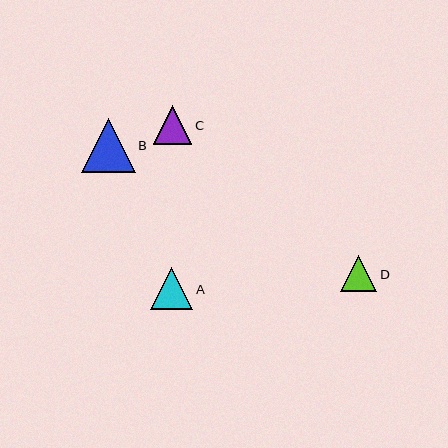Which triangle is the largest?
Triangle B is the largest with a size of approximately 54 pixels.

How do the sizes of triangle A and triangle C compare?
Triangle A and triangle C are approximately the same size.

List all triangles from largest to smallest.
From largest to smallest: B, A, C, D.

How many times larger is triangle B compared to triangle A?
Triangle B is approximately 1.3 times the size of triangle A.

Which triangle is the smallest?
Triangle D is the smallest with a size of approximately 36 pixels.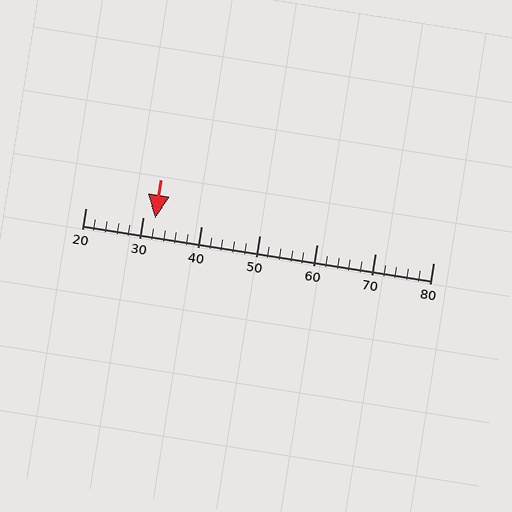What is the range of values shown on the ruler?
The ruler shows values from 20 to 80.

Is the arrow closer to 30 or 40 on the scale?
The arrow is closer to 30.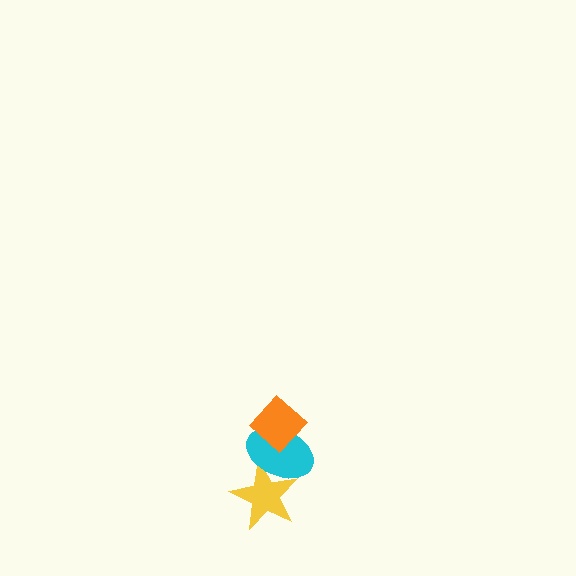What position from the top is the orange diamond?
The orange diamond is 1st from the top.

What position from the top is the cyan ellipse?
The cyan ellipse is 2nd from the top.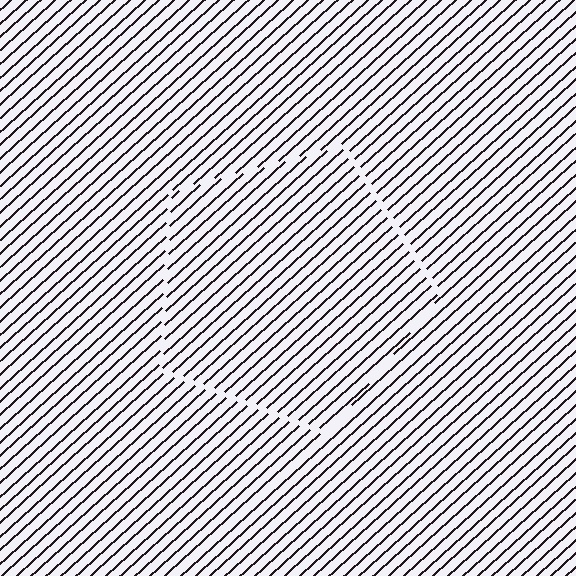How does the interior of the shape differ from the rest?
The interior of the shape contains the same grating, shifted by half a period — the contour is defined by the phase discontinuity where line-ends from the inner and outer gratings abut.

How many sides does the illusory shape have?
5 sides — the line-ends trace a pentagon.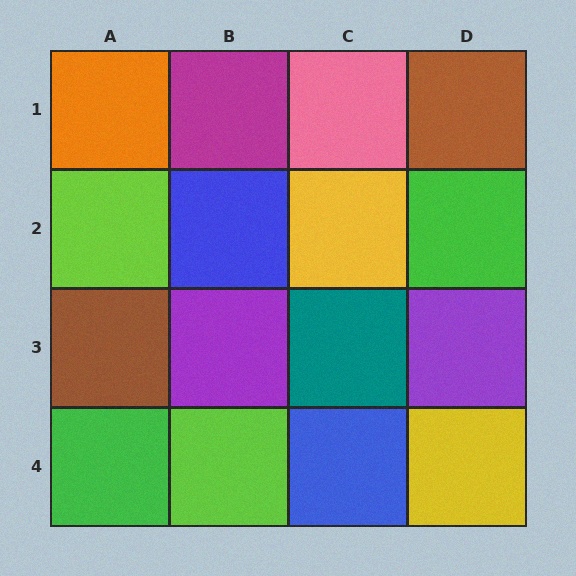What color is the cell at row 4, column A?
Green.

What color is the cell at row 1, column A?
Orange.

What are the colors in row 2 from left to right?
Lime, blue, yellow, green.